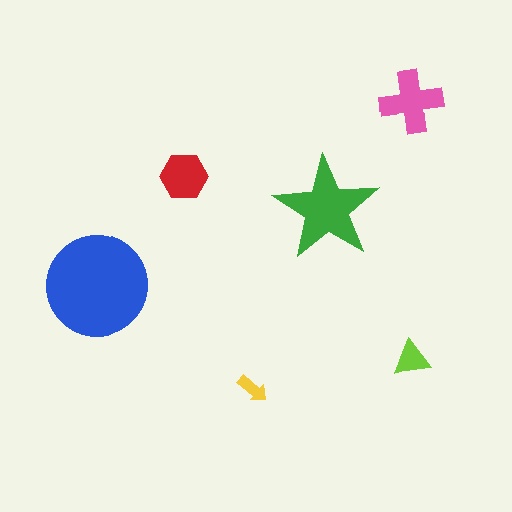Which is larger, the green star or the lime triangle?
The green star.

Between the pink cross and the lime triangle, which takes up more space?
The pink cross.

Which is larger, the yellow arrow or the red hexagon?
The red hexagon.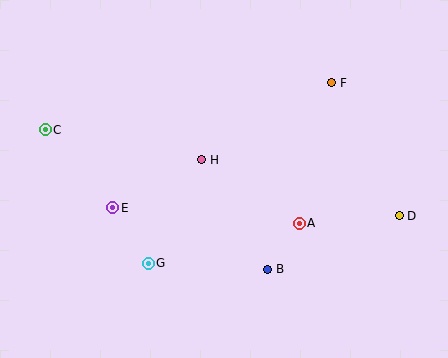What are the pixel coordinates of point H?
Point H is at (202, 160).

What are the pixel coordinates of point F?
Point F is at (332, 83).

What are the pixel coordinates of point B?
Point B is at (268, 269).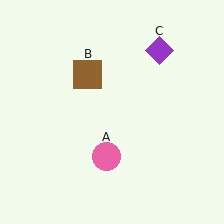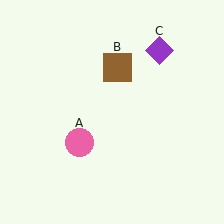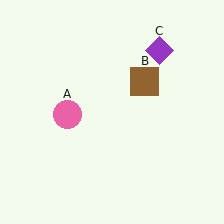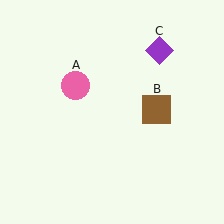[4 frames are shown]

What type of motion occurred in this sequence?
The pink circle (object A), brown square (object B) rotated clockwise around the center of the scene.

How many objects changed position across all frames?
2 objects changed position: pink circle (object A), brown square (object B).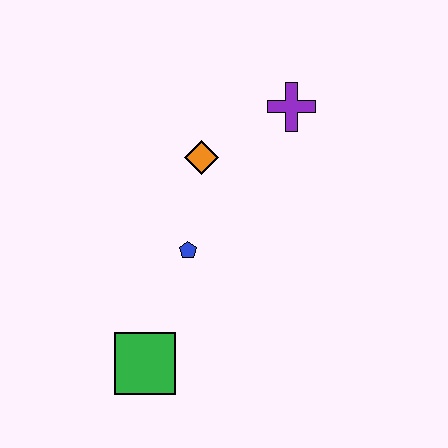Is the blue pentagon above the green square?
Yes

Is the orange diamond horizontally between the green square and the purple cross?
Yes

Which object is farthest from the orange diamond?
The green square is farthest from the orange diamond.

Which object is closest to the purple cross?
The orange diamond is closest to the purple cross.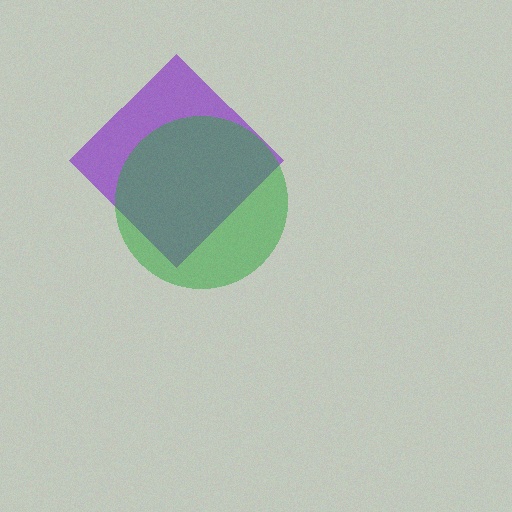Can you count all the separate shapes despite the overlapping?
Yes, there are 2 separate shapes.